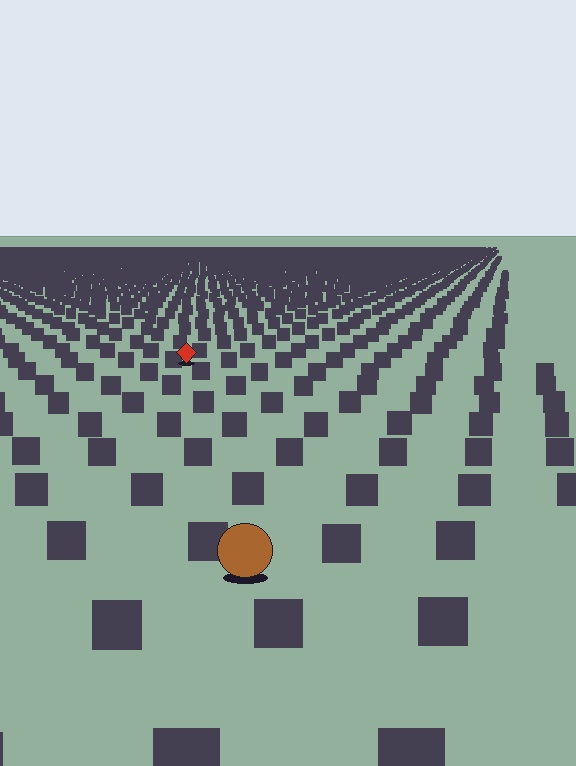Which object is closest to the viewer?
The brown circle is closest. The texture marks near it are larger and more spread out.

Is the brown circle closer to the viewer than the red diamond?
Yes. The brown circle is closer — you can tell from the texture gradient: the ground texture is coarser near it.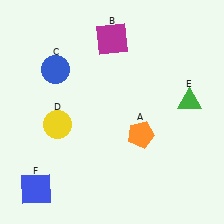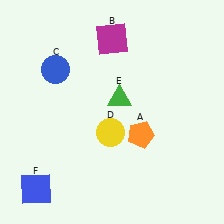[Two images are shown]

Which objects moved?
The objects that moved are: the yellow circle (D), the green triangle (E).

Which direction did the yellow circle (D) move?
The yellow circle (D) moved right.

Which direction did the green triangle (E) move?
The green triangle (E) moved left.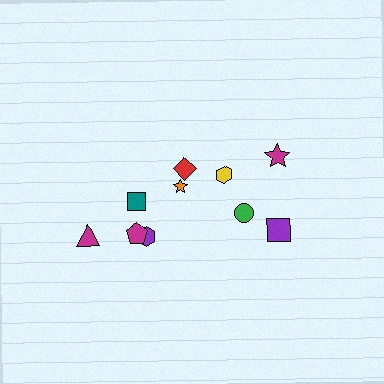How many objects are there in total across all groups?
There are 10 objects.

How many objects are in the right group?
There are 4 objects.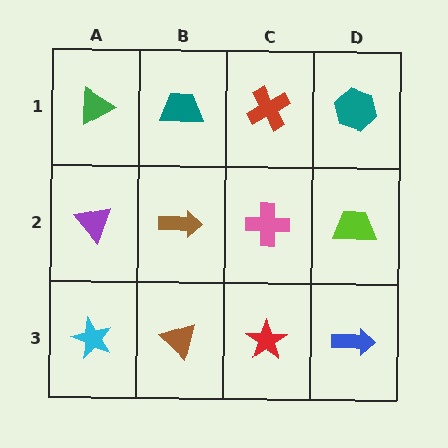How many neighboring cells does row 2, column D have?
3.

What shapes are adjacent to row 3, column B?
A brown arrow (row 2, column B), a cyan star (row 3, column A), a red star (row 3, column C).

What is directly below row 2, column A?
A cyan star.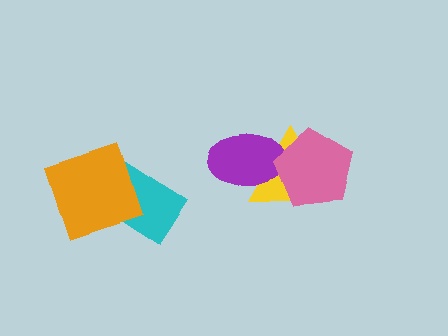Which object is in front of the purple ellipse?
The pink pentagon is in front of the purple ellipse.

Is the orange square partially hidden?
No, no other shape covers it.